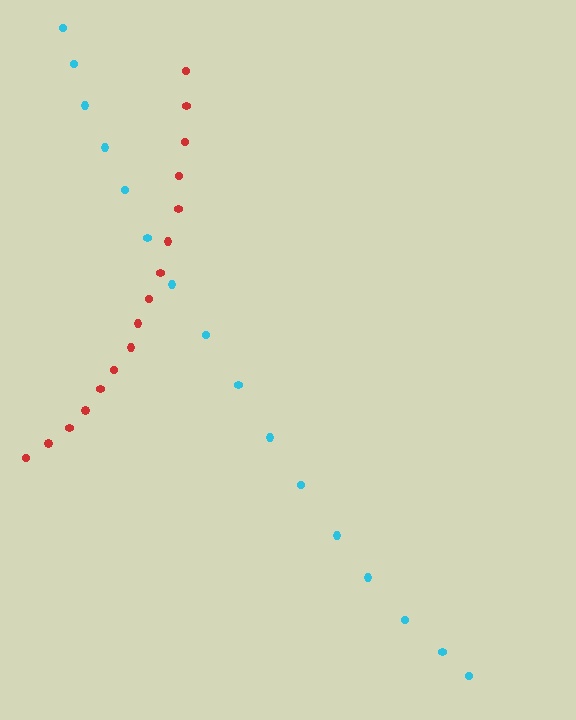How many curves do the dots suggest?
There are 2 distinct paths.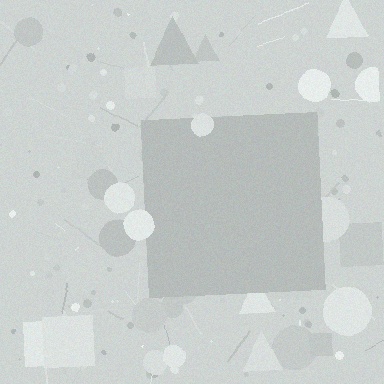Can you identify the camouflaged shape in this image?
The camouflaged shape is a square.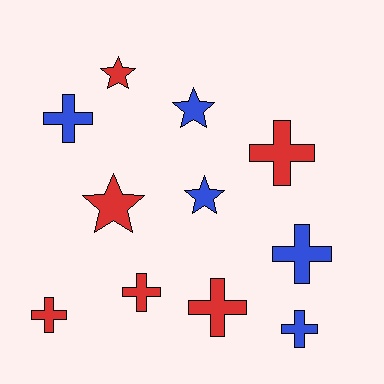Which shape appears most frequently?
Cross, with 7 objects.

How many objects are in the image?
There are 11 objects.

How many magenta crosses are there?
There are no magenta crosses.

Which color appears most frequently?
Red, with 6 objects.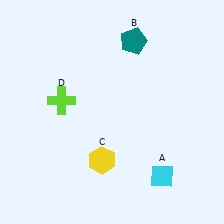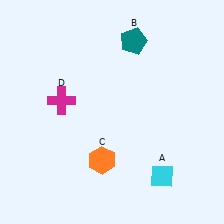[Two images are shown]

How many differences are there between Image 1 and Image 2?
There are 2 differences between the two images.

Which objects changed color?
C changed from yellow to orange. D changed from lime to magenta.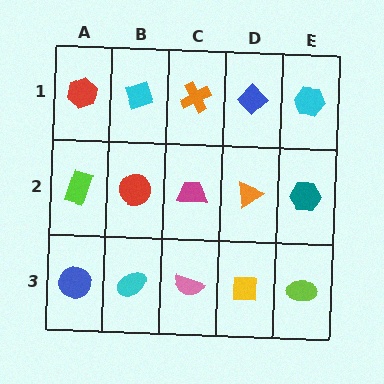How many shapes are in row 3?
5 shapes.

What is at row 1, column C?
An orange cross.